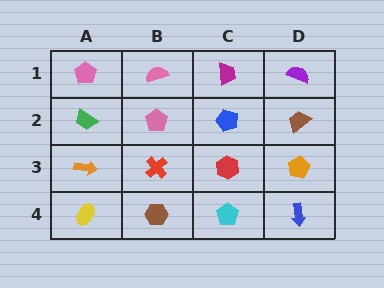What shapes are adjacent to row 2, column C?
A magenta trapezoid (row 1, column C), a red hexagon (row 3, column C), a pink pentagon (row 2, column B), a brown trapezoid (row 2, column D).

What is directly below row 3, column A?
A yellow ellipse.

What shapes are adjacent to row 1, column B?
A pink pentagon (row 2, column B), a pink pentagon (row 1, column A), a magenta trapezoid (row 1, column C).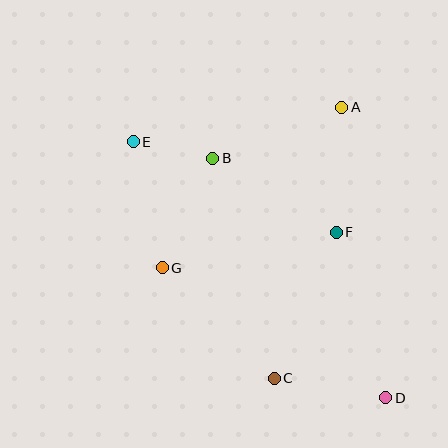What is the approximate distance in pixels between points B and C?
The distance between B and C is approximately 228 pixels.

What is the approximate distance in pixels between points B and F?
The distance between B and F is approximately 144 pixels.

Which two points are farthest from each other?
Points D and E are farthest from each other.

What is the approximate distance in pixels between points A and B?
The distance between A and B is approximately 138 pixels.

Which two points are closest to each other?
Points B and E are closest to each other.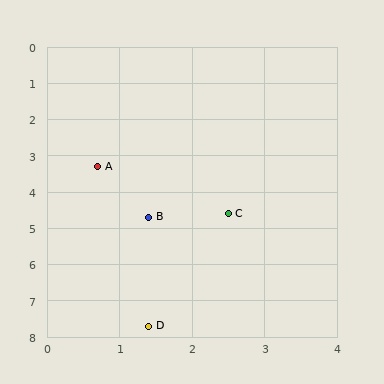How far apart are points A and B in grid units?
Points A and B are about 1.6 grid units apart.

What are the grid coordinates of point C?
Point C is at approximately (2.5, 4.6).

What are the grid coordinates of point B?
Point B is at approximately (1.4, 4.7).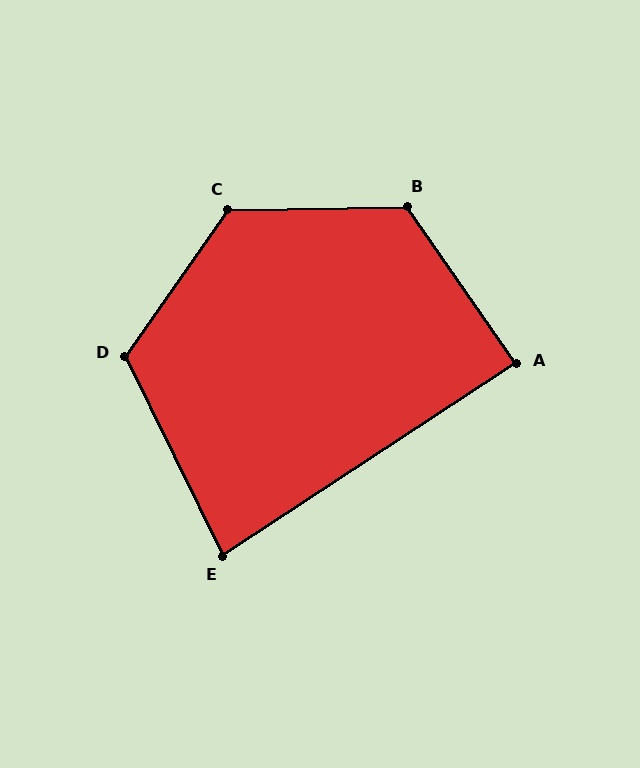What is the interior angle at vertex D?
Approximately 119 degrees (obtuse).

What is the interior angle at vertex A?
Approximately 88 degrees (approximately right).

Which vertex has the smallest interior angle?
E, at approximately 83 degrees.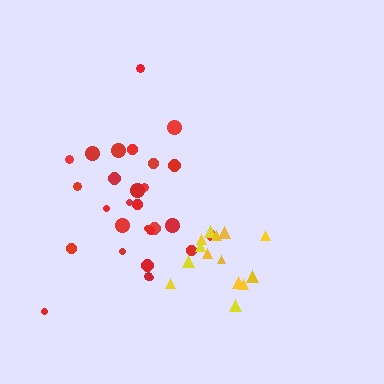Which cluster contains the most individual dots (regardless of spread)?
Red (28).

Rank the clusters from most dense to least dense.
yellow, red.